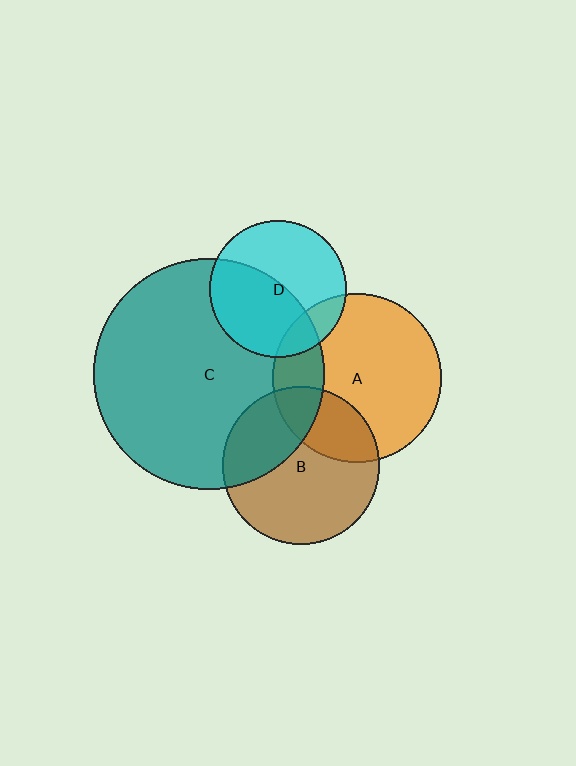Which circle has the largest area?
Circle C (teal).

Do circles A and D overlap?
Yes.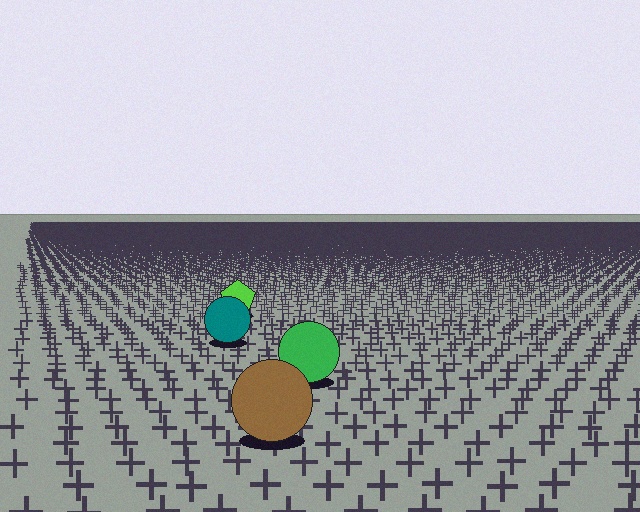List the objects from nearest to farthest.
From nearest to farthest: the brown circle, the green circle, the teal circle, the lime pentagon.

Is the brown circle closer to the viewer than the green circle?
Yes. The brown circle is closer — you can tell from the texture gradient: the ground texture is coarser near it.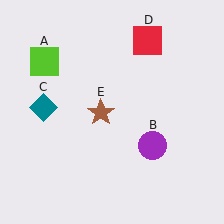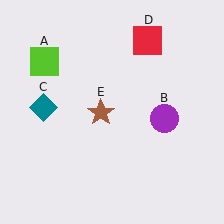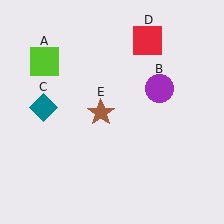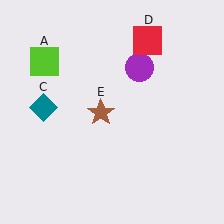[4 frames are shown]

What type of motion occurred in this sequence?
The purple circle (object B) rotated counterclockwise around the center of the scene.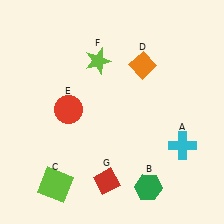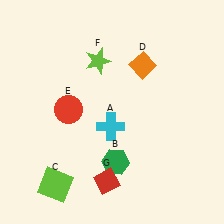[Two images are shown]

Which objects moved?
The objects that moved are: the cyan cross (A), the green hexagon (B).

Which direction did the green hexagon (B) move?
The green hexagon (B) moved left.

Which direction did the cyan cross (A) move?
The cyan cross (A) moved left.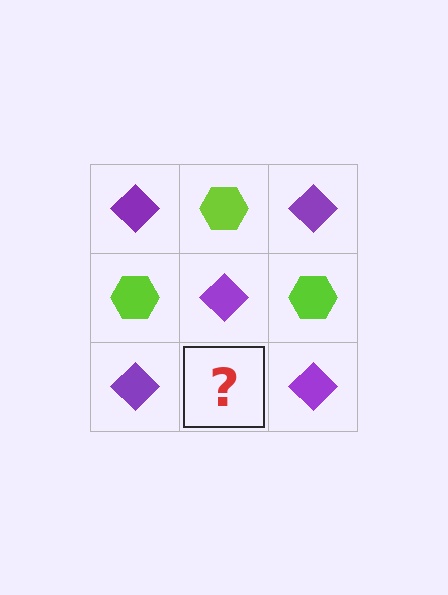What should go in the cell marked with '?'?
The missing cell should contain a lime hexagon.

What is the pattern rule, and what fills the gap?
The rule is that it alternates purple diamond and lime hexagon in a checkerboard pattern. The gap should be filled with a lime hexagon.